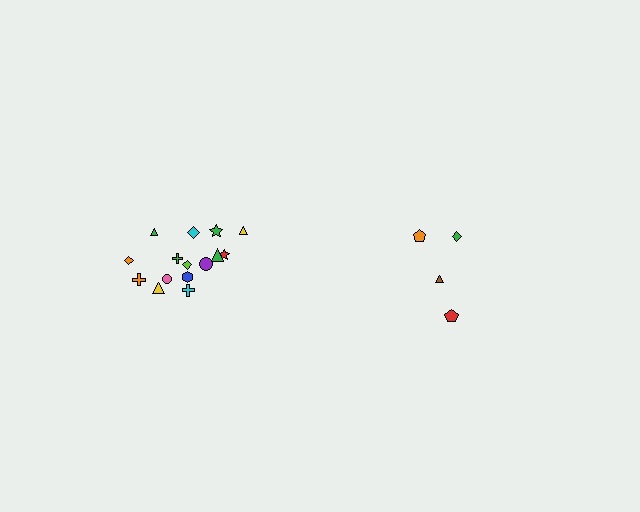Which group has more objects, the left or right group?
The left group.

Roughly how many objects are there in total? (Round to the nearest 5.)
Roughly 20 objects in total.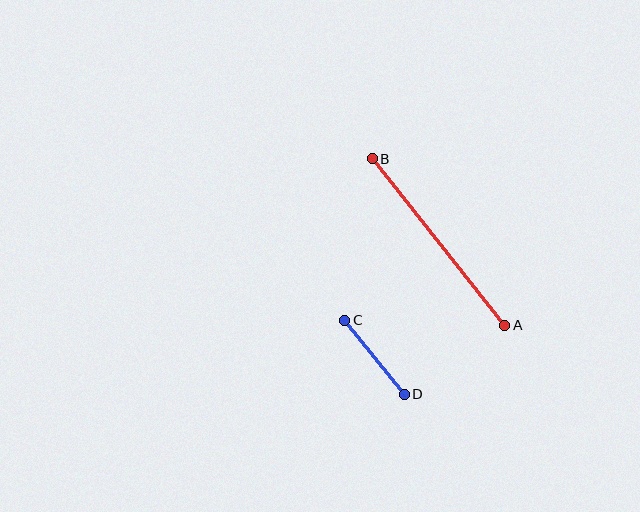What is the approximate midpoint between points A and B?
The midpoint is at approximately (439, 242) pixels.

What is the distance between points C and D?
The distance is approximately 95 pixels.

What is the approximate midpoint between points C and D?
The midpoint is at approximately (375, 357) pixels.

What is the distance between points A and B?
The distance is approximately 213 pixels.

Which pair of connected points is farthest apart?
Points A and B are farthest apart.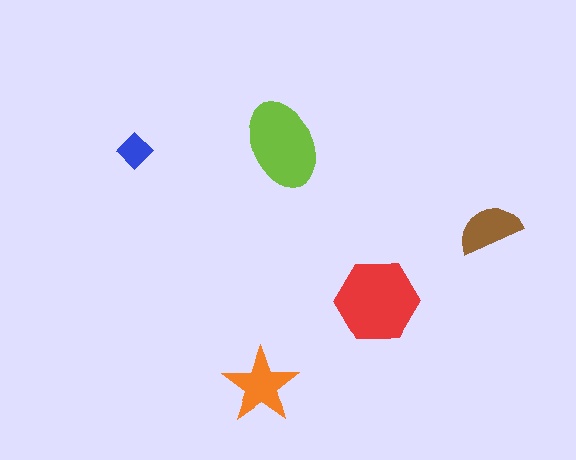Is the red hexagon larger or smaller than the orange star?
Larger.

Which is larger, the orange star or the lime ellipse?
The lime ellipse.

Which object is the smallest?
The blue diamond.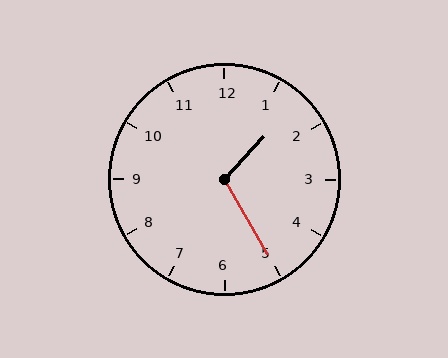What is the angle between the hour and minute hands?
Approximately 108 degrees.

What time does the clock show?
1:25.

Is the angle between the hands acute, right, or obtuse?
It is obtuse.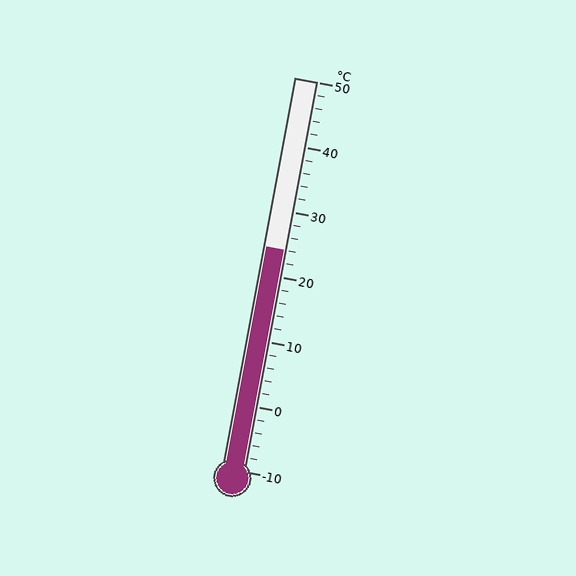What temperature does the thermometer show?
The thermometer shows approximately 24°C.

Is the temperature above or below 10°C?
The temperature is above 10°C.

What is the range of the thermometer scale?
The thermometer scale ranges from -10°C to 50°C.